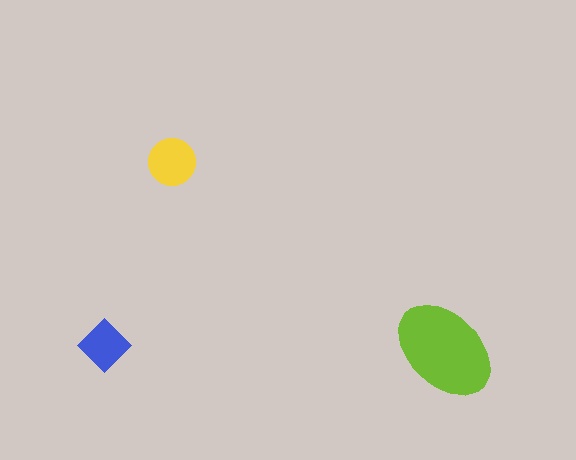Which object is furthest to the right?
The lime ellipse is rightmost.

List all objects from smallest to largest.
The blue diamond, the yellow circle, the lime ellipse.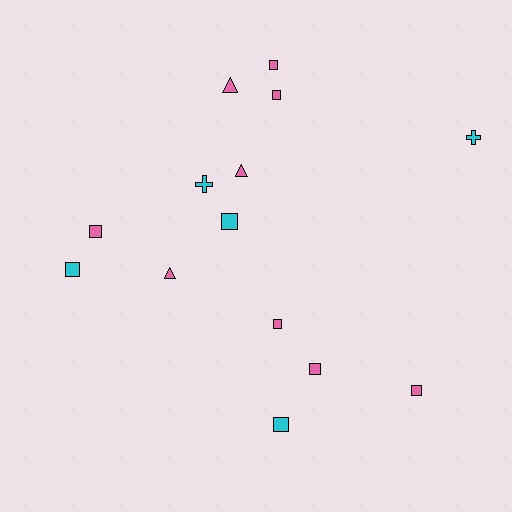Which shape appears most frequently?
Square, with 9 objects.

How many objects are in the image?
There are 14 objects.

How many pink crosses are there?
There are no pink crosses.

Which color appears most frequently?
Pink, with 9 objects.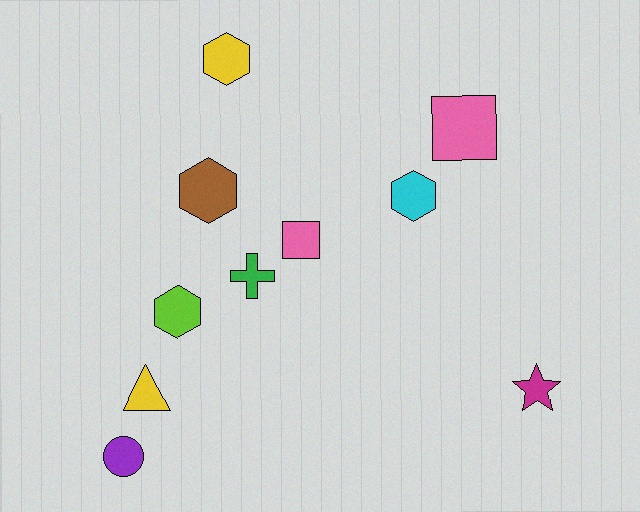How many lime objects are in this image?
There is 1 lime object.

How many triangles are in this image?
There is 1 triangle.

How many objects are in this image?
There are 10 objects.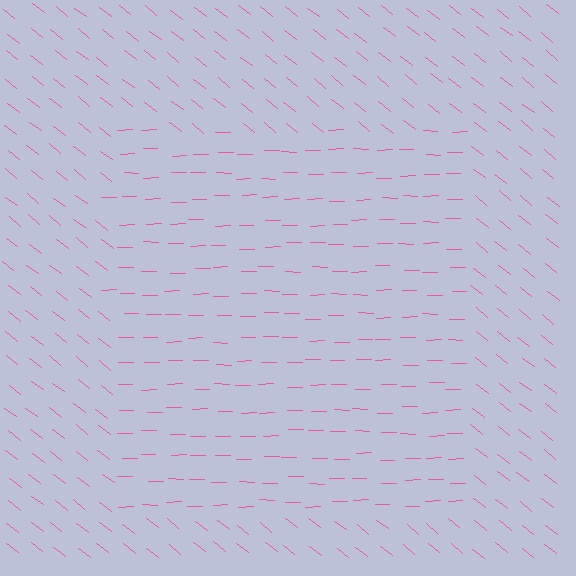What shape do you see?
I see a rectangle.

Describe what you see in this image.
The image is filled with small pink line segments. A rectangle region in the image has lines oriented differently from the surrounding lines, creating a visible texture boundary.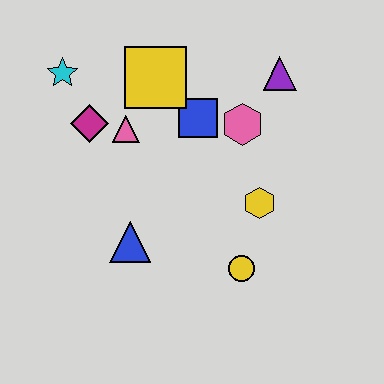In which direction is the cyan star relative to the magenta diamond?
The cyan star is above the magenta diamond.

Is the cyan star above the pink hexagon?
Yes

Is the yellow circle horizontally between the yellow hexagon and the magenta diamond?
Yes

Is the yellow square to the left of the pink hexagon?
Yes